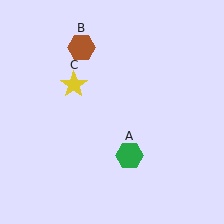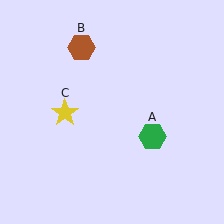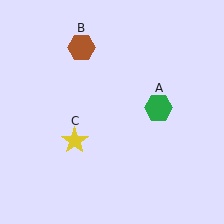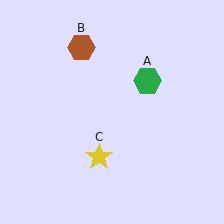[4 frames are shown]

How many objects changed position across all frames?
2 objects changed position: green hexagon (object A), yellow star (object C).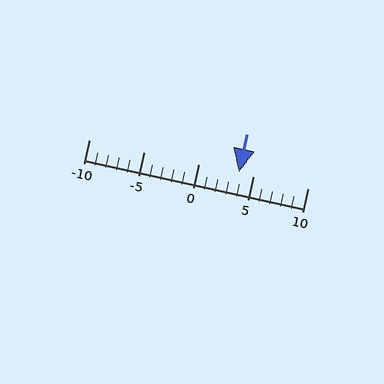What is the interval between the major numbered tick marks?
The major tick marks are spaced 5 units apart.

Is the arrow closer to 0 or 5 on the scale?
The arrow is closer to 5.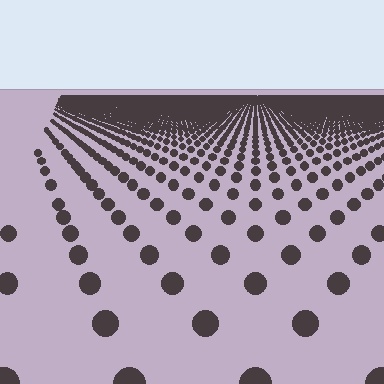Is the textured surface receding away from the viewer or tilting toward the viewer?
The surface is receding away from the viewer. Texture elements get smaller and denser toward the top.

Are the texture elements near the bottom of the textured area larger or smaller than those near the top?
Larger. Near the bottom, elements are closer to the viewer and appear at a bigger on-screen size.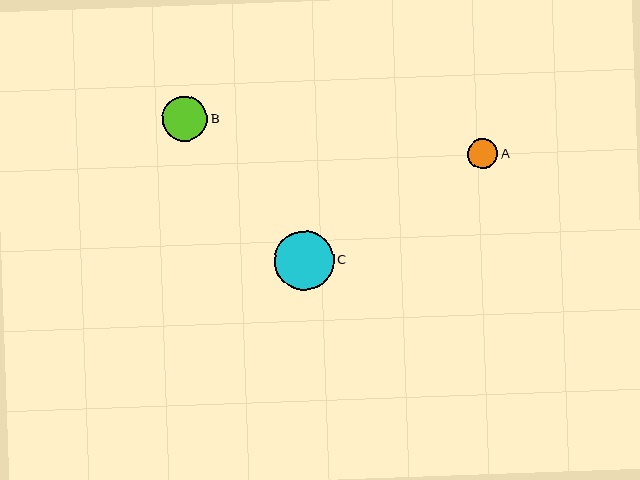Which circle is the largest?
Circle C is the largest with a size of approximately 59 pixels.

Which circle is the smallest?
Circle A is the smallest with a size of approximately 30 pixels.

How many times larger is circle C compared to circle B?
Circle C is approximately 1.3 times the size of circle B.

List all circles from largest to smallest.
From largest to smallest: C, B, A.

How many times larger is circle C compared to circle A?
Circle C is approximately 1.9 times the size of circle A.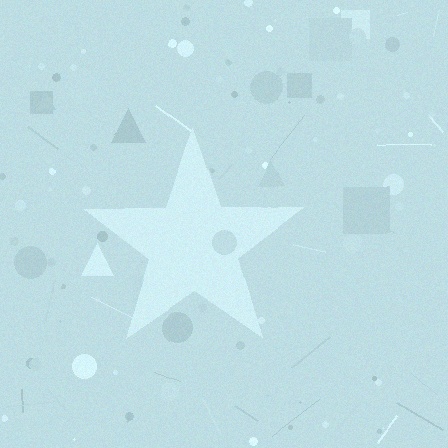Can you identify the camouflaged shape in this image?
The camouflaged shape is a star.